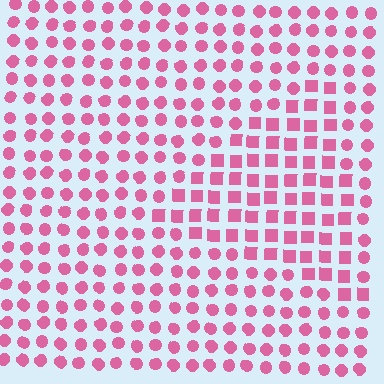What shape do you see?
I see a triangle.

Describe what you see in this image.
The image is filled with small pink elements arranged in a uniform grid. A triangle-shaped region contains squares, while the surrounding area contains circles. The boundary is defined purely by the change in element shape.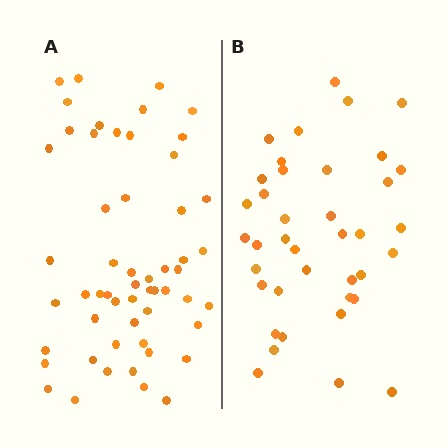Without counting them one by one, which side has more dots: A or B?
Region A (the left region) has more dots.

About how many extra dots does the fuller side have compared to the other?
Region A has approximately 15 more dots than region B.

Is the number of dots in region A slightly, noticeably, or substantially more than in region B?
Region A has noticeably more, but not dramatically so. The ratio is roughly 1.4 to 1.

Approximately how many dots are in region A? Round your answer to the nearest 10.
About 60 dots. (The exact count is 55, which rounds to 60.)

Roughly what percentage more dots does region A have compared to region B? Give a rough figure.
About 40% more.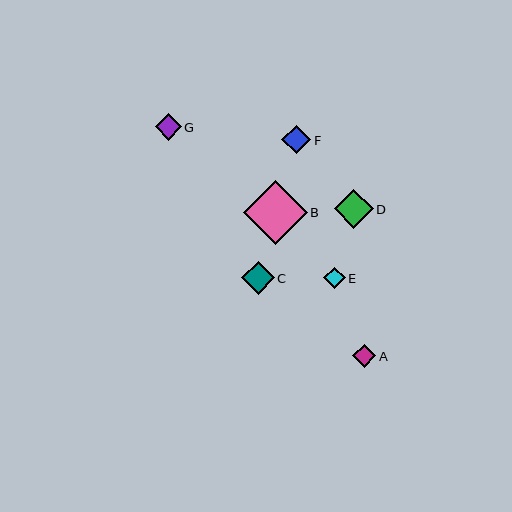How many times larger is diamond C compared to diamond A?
Diamond C is approximately 1.4 times the size of diamond A.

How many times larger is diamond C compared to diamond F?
Diamond C is approximately 1.1 times the size of diamond F.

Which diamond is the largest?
Diamond B is the largest with a size of approximately 64 pixels.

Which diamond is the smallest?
Diamond E is the smallest with a size of approximately 22 pixels.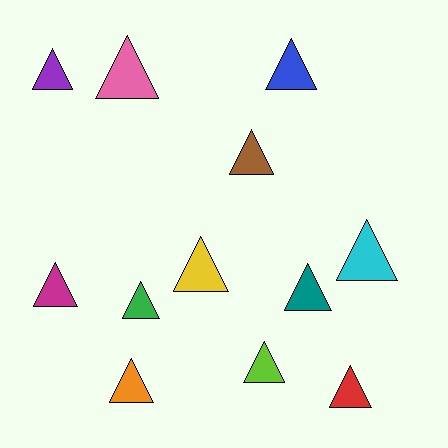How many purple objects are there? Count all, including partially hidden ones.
There is 1 purple object.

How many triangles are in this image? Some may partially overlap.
There are 12 triangles.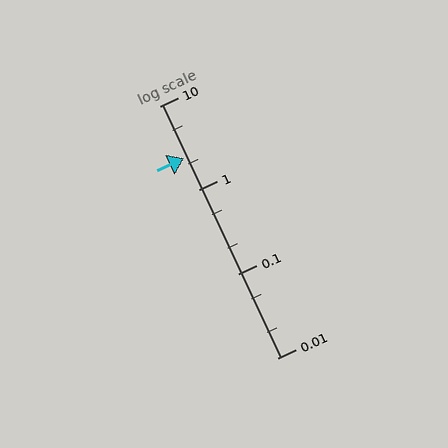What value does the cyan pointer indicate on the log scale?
The pointer indicates approximately 2.4.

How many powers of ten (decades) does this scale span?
The scale spans 3 decades, from 0.01 to 10.